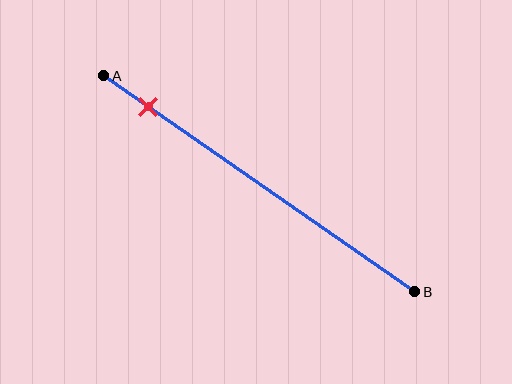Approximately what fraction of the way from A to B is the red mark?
The red mark is approximately 15% of the way from A to B.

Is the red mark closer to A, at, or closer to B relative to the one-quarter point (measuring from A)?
The red mark is closer to point A than the one-quarter point of segment AB.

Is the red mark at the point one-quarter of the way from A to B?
No, the mark is at about 15% from A, not at the 25% one-quarter point.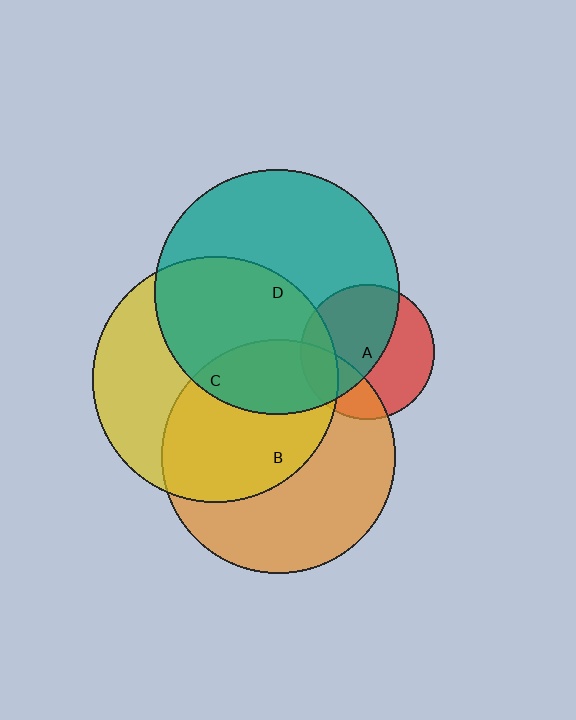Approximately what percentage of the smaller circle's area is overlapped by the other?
Approximately 50%.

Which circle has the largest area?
Circle C (yellow).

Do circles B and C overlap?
Yes.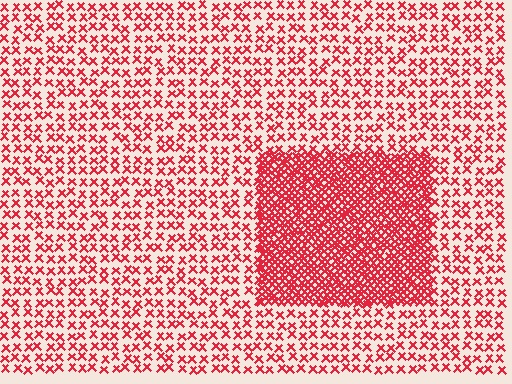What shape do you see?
I see a rectangle.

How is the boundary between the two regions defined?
The boundary is defined by a change in element density (approximately 2.8x ratio). All elements are the same color, size, and shape.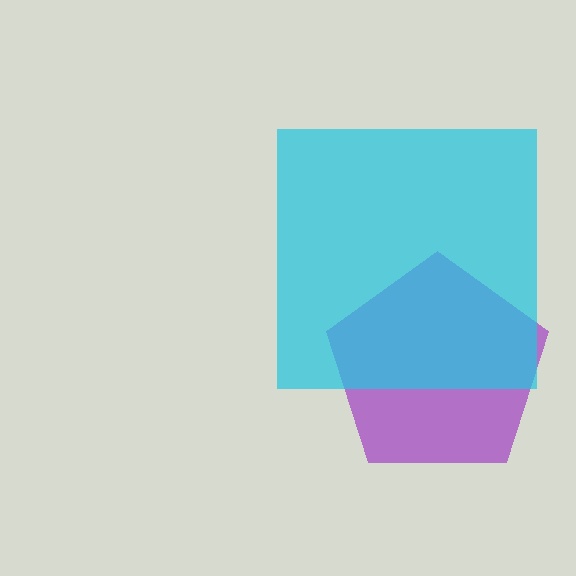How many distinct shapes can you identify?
There are 2 distinct shapes: a purple pentagon, a cyan square.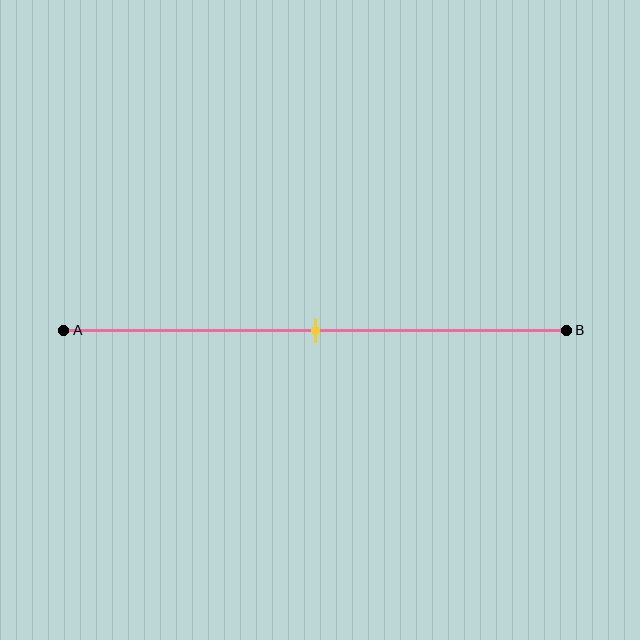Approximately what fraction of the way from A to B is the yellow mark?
The yellow mark is approximately 50% of the way from A to B.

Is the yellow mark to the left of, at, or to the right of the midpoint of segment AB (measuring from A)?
The yellow mark is approximately at the midpoint of segment AB.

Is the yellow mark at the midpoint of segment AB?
Yes, the mark is approximately at the midpoint.